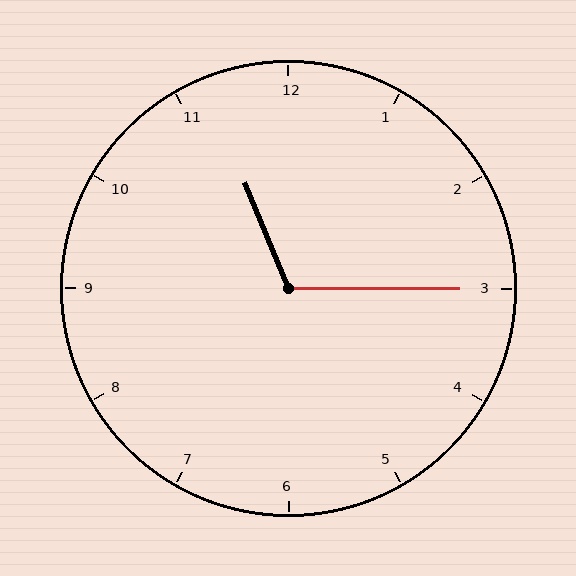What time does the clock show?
11:15.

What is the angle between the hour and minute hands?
Approximately 112 degrees.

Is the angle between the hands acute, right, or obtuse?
It is obtuse.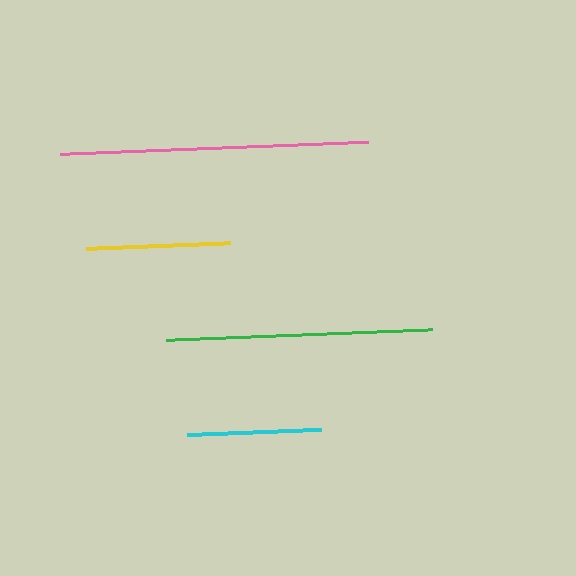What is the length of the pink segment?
The pink segment is approximately 309 pixels long.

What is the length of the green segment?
The green segment is approximately 266 pixels long.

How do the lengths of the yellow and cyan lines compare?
The yellow and cyan lines are approximately the same length.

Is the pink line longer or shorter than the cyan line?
The pink line is longer than the cyan line.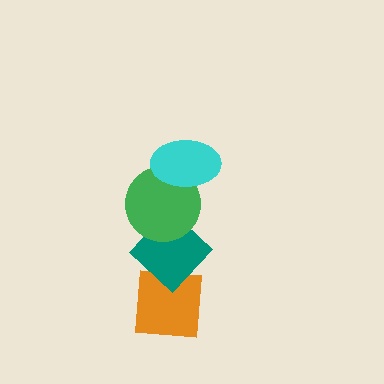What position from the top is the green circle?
The green circle is 2nd from the top.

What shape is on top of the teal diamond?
The green circle is on top of the teal diamond.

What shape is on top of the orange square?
The teal diamond is on top of the orange square.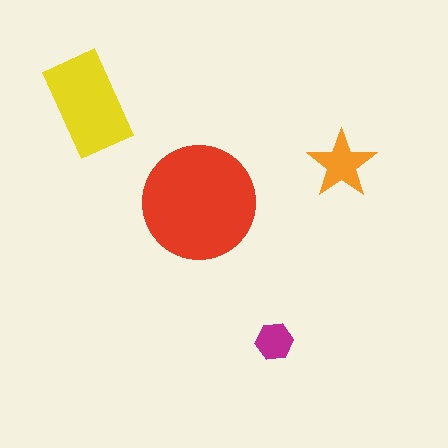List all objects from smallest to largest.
The magenta hexagon, the orange star, the yellow rectangle, the red circle.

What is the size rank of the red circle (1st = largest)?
1st.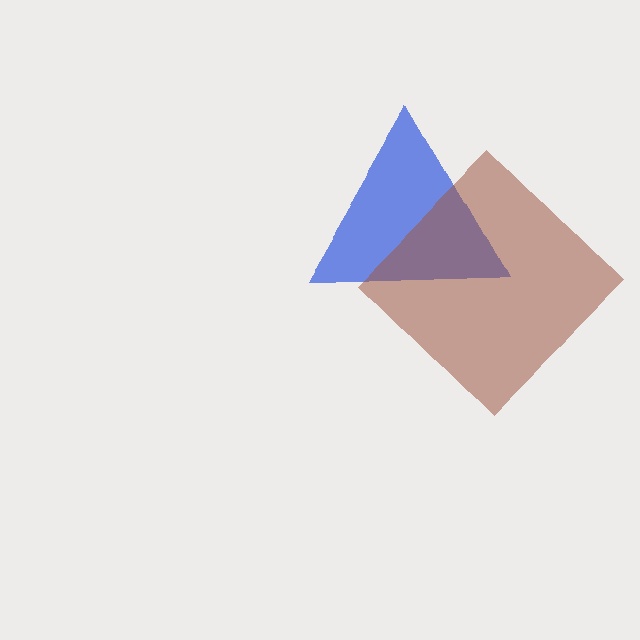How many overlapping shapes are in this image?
There are 2 overlapping shapes in the image.